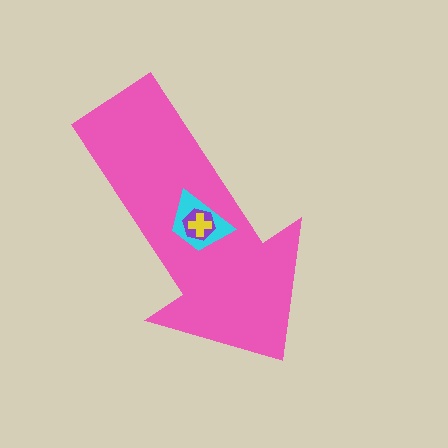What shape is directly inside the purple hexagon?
The yellow cross.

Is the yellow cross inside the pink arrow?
Yes.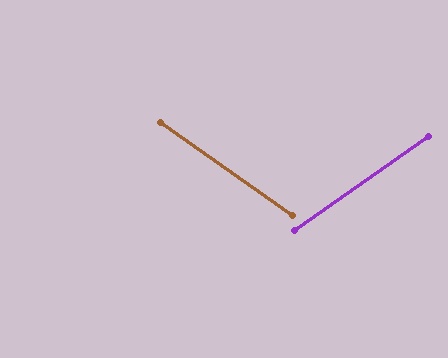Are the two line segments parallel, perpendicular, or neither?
Neither parallel nor perpendicular — they differ by about 70°.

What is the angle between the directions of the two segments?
Approximately 70 degrees.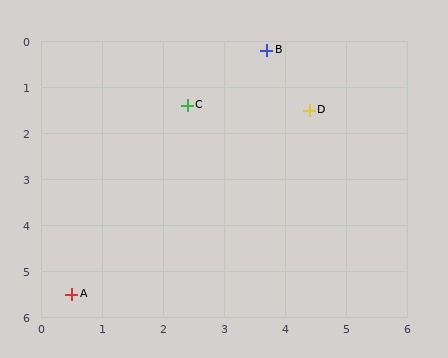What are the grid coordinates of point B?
Point B is at approximately (3.7, 0.2).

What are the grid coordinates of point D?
Point D is at approximately (4.4, 1.5).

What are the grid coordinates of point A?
Point A is at approximately (0.5, 5.5).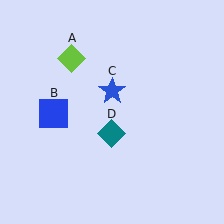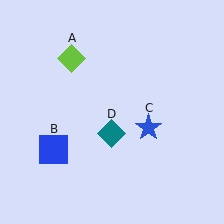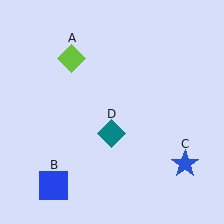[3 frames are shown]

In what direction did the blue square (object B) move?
The blue square (object B) moved down.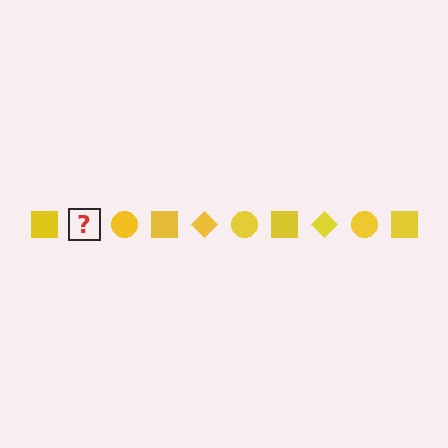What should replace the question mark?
The question mark should be replaced with a yellow diamond.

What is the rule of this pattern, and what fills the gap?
The rule is that the pattern cycles through square, diamond, circle shapes in yellow. The gap should be filled with a yellow diamond.